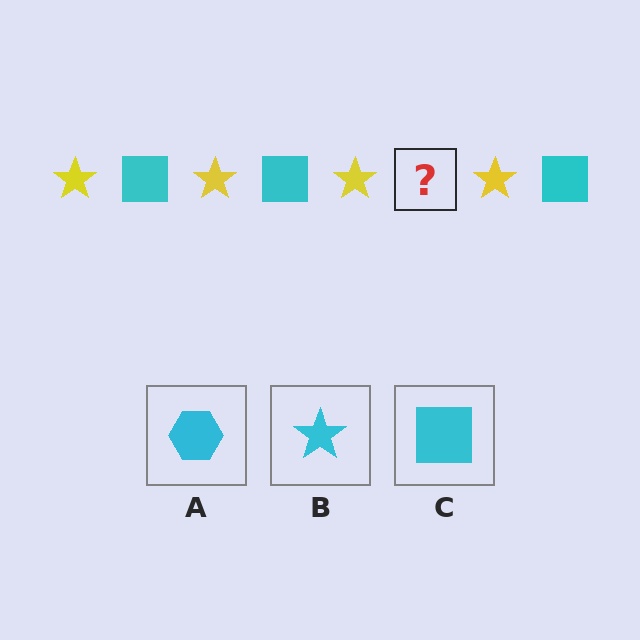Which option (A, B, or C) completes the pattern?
C.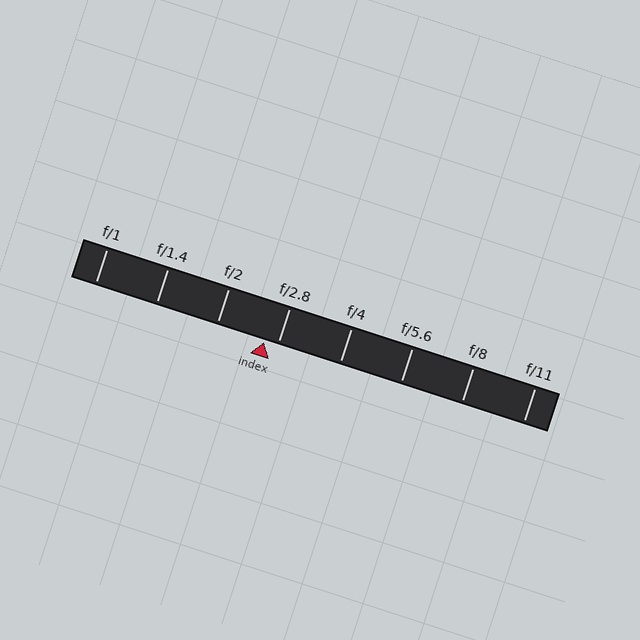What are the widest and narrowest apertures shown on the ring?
The widest aperture shown is f/1 and the narrowest is f/11.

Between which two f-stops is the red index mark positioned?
The index mark is between f/2 and f/2.8.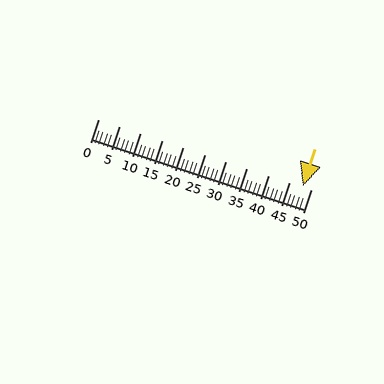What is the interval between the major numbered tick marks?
The major tick marks are spaced 5 units apart.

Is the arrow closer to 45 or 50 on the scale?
The arrow is closer to 50.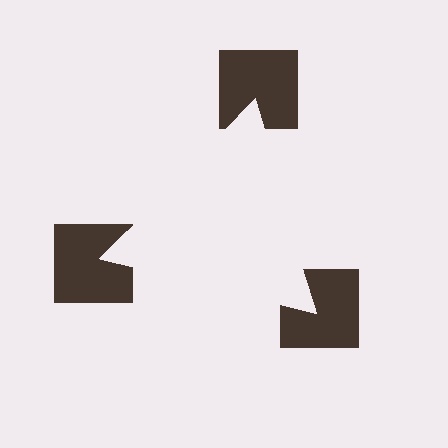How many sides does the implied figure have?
3 sides.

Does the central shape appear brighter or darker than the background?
It typically appears slightly brighter than the background, even though no actual brightness change is drawn.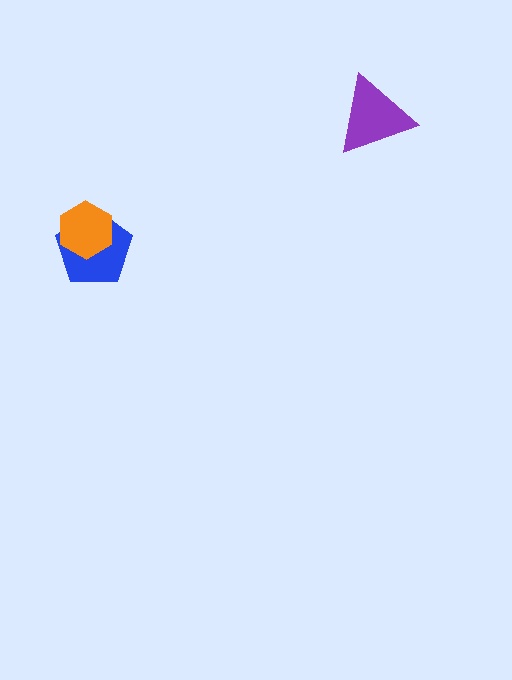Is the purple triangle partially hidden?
No, no other shape covers it.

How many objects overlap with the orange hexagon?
1 object overlaps with the orange hexagon.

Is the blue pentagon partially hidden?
Yes, it is partially covered by another shape.